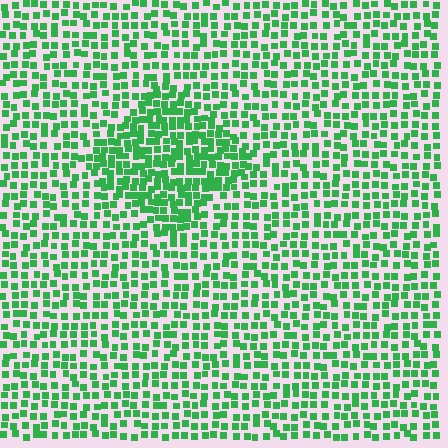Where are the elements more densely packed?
The elements are more densely packed inside the diamond boundary.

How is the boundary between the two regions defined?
The boundary is defined by a change in element density (approximately 1.7x ratio). All elements are the same color, size, and shape.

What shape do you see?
I see a diamond.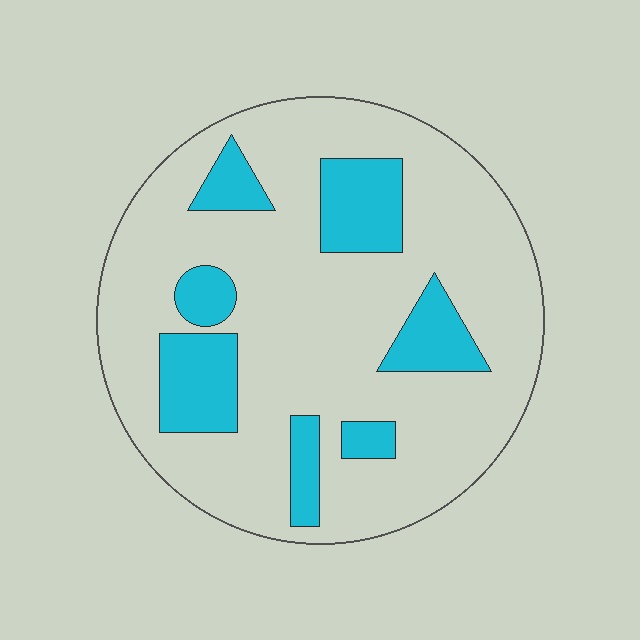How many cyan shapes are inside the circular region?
7.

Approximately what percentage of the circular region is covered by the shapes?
Approximately 20%.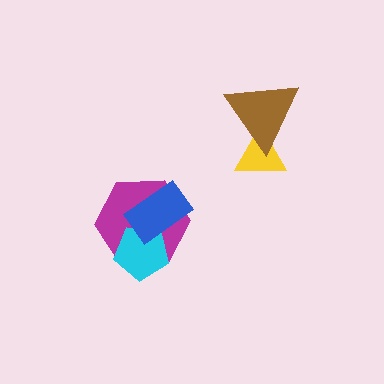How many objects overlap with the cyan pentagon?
2 objects overlap with the cyan pentagon.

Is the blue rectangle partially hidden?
No, no other shape covers it.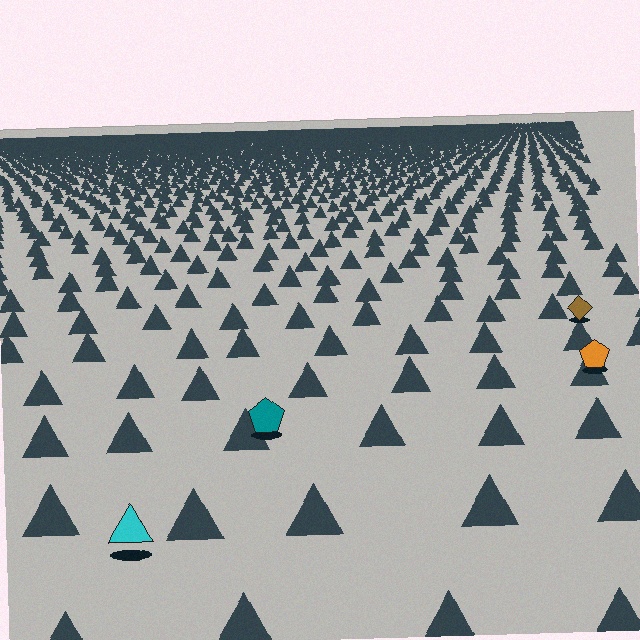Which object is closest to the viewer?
The cyan triangle is closest. The texture marks near it are larger and more spread out.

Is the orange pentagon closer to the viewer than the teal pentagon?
No. The teal pentagon is closer — you can tell from the texture gradient: the ground texture is coarser near it.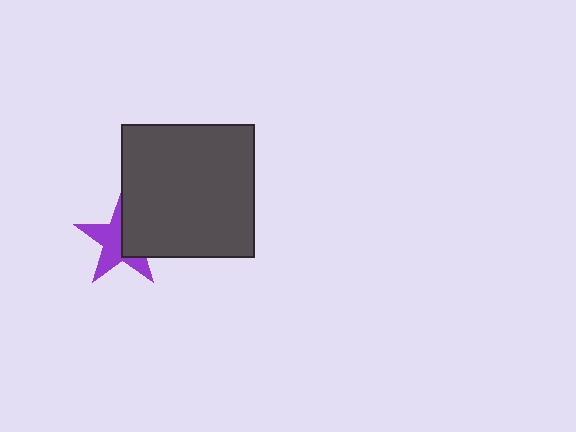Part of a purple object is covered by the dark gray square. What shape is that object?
It is a star.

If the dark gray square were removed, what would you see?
You would see the complete purple star.